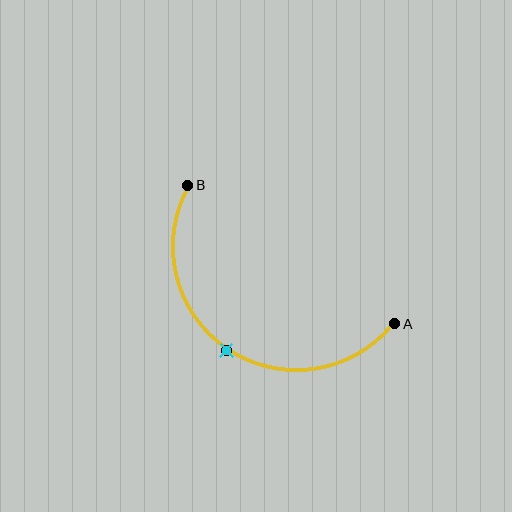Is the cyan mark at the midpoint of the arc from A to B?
Yes. The cyan mark lies on the arc at equal arc-length from both A and B — it is the arc midpoint.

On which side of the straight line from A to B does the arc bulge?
The arc bulges below and to the left of the straight line connecting A and B.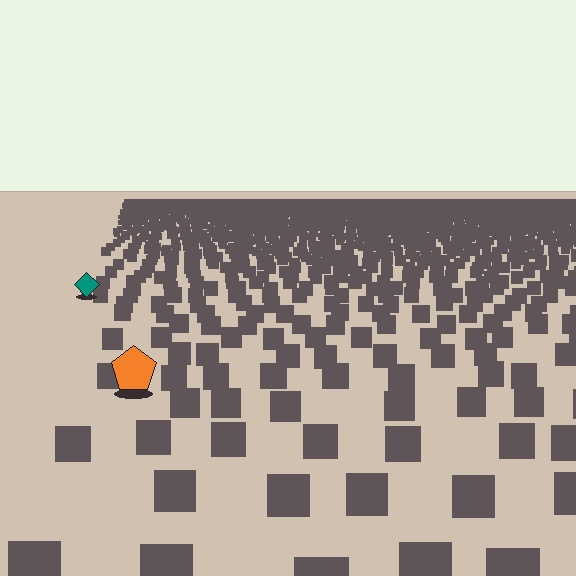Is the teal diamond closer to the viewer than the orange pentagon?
No. The orange pentagon is closer — you can tell from the texture gradient: the ground texture is coarser near it.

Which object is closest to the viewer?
The orange pentagon is closest. The texture marks near it are larger and more spread out.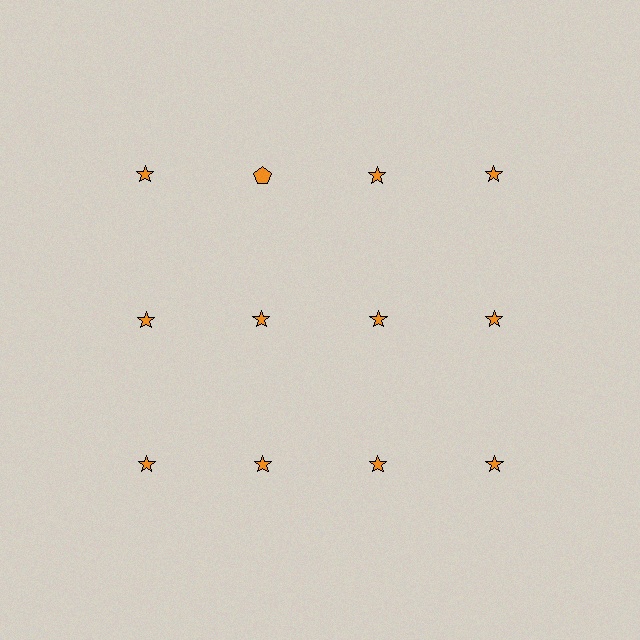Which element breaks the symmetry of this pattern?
The orange pentagon in the top row, second from left column breaks the symmetry. All other shapes are orange stars.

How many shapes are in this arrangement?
There are 12 shapes arranged in a grid pattern.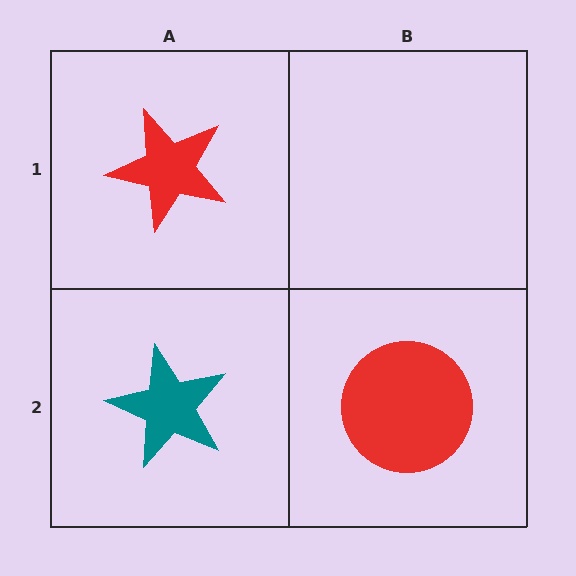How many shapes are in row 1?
1 shape.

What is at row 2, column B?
A red circle.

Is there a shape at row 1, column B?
No, that cell is empty.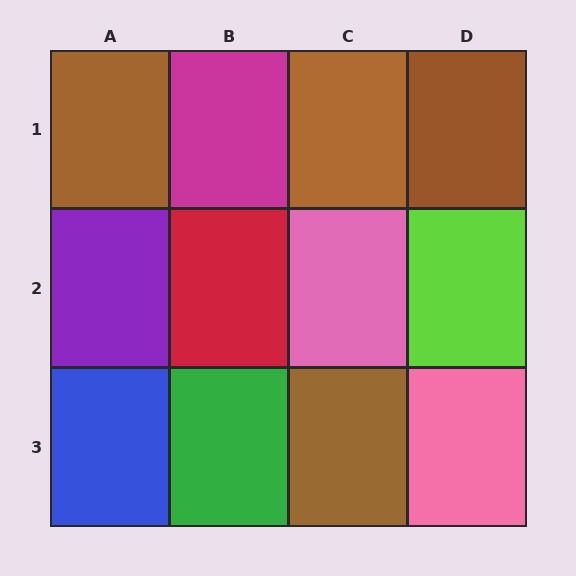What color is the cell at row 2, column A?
Purple.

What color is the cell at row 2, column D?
Lime.